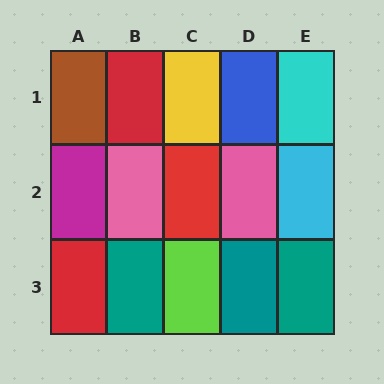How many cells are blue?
1 cell is blue.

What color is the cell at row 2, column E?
Cyan.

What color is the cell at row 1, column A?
Brown.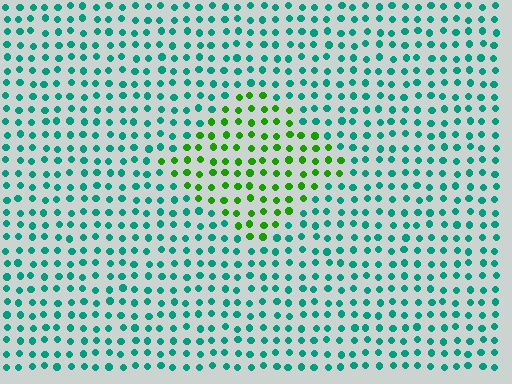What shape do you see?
I see a diamond.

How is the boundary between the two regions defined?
The boundary is defined purely by a slight shift in hue (about 56 degrees). Spacing, size, and orientation are identical on both sides.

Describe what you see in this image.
The image is filled with small teal elements in a uniform arrangement. A diamond-shaped region is visible where the elements are tinted to a slightly different hue, forming a subtle color boundary.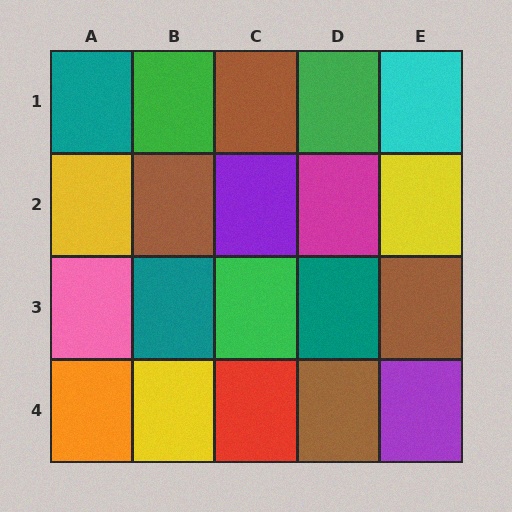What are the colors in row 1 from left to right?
Teal, green, brown, green, cyan.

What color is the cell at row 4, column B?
Yellow.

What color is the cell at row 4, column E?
Purple.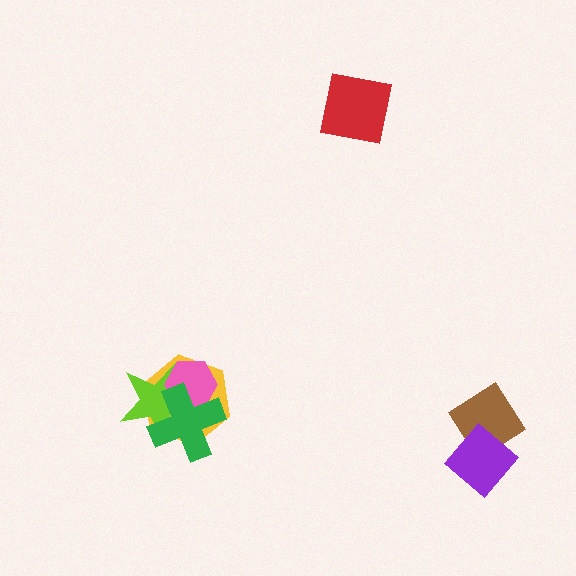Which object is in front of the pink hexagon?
The green cross is in front of the pink hexagon.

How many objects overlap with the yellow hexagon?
3 objects overlap with the yellow hexagon.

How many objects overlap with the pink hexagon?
3 objects overlap with the pink hexagon.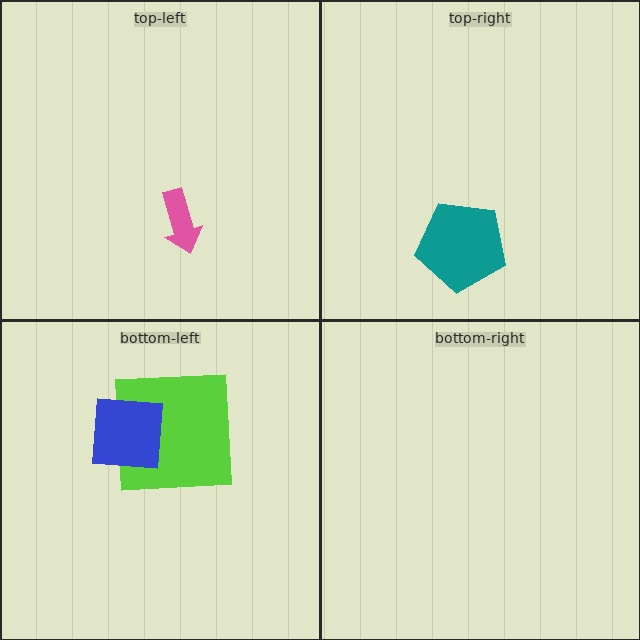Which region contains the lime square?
The bottom-left region.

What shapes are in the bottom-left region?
The lime square, the blue square.